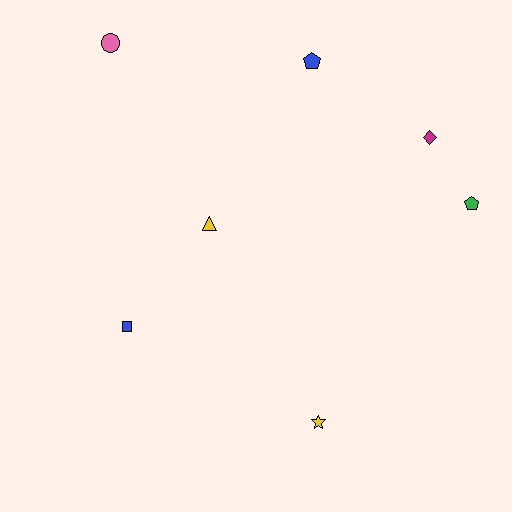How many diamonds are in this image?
There is 1 diamond.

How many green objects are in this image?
There is 1 green object.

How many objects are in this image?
There are 7 objects.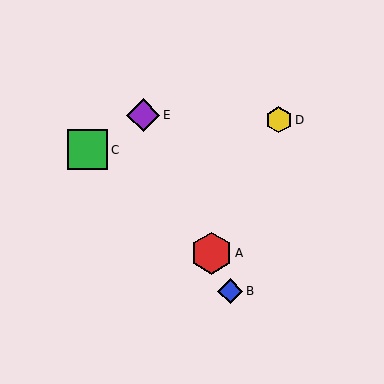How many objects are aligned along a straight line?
3 objects (A, B, E) are aligned along a straight line.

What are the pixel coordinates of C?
Object C is at (88, 150).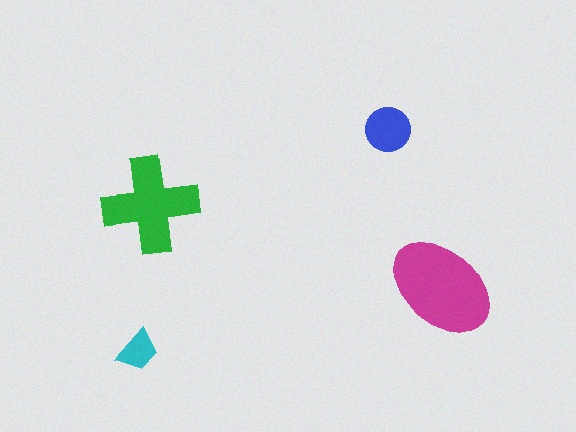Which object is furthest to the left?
The cyan trapezoid is leftmost.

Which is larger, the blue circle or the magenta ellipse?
The magenta ellipse.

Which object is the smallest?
The cyan trapezoid.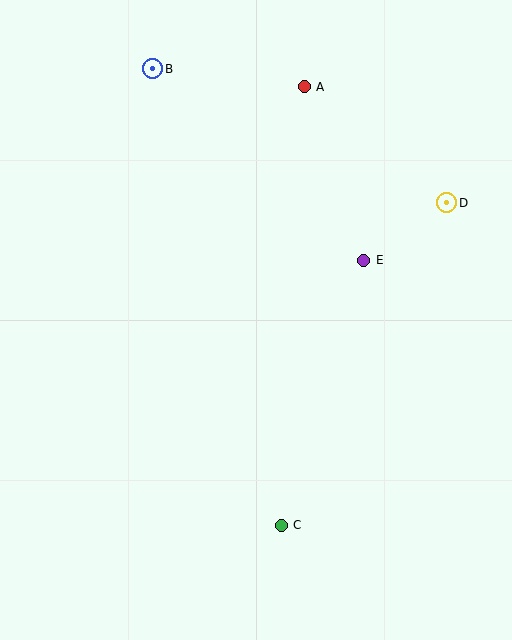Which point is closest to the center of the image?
Point E at (364, 260) is closest to the center.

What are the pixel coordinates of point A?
Point A is at (304, 87).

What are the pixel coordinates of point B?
Point B is at (153, 69).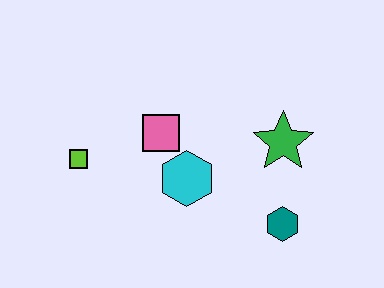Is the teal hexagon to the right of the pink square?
Yes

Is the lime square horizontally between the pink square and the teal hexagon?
No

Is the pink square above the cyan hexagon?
Yes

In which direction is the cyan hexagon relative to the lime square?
The cyan hexagon is to the right of the lime square.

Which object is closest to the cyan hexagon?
The pink square is closest to the cyan hexagon.